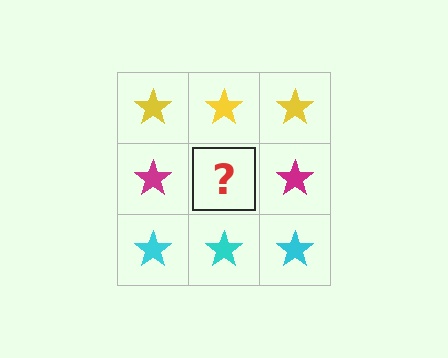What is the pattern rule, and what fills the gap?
The rule is that each row has a consistent color. The gap should be filled with a magenta star.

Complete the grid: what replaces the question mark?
The question mark should be replaced with a magenta star.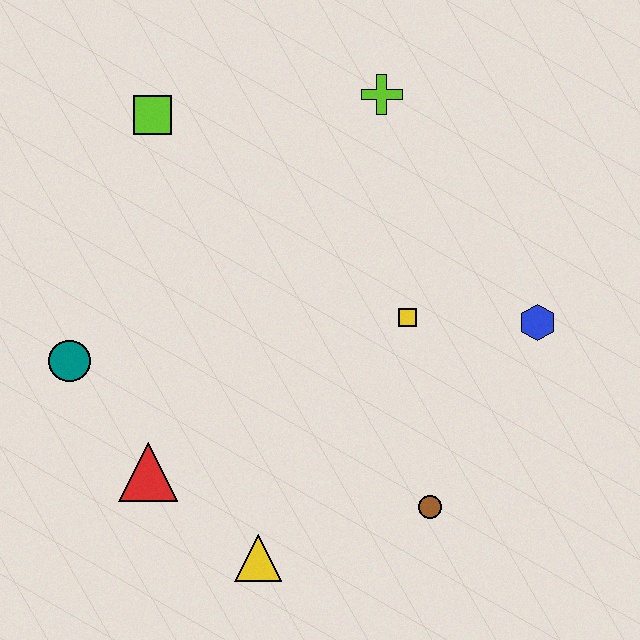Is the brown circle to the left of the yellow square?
No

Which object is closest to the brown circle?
The yellow triangle is closest to the brown circle.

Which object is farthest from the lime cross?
The yellow triangle is farthest from the lime cross.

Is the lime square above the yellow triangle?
Yes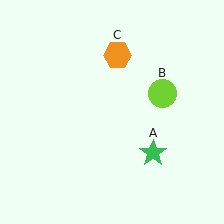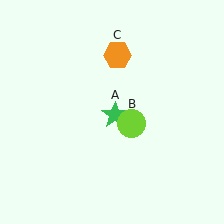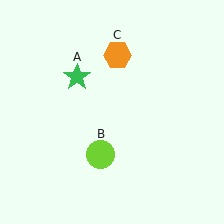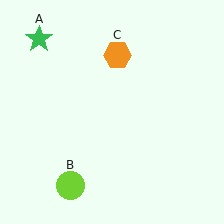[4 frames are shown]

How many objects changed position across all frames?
2 objects changed position: green star (object A), lime circle (object B).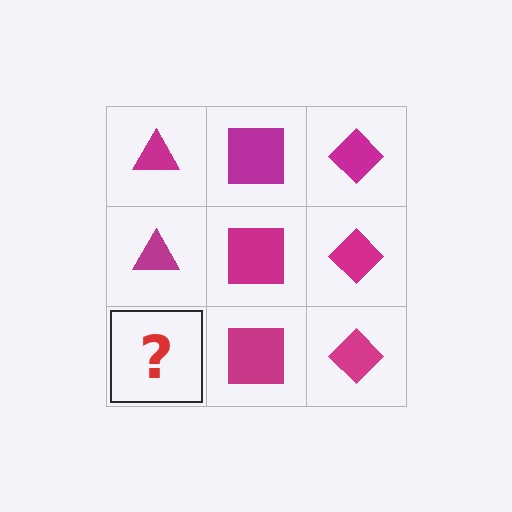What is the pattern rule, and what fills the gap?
The rule is that each column has a consistent shape. The gap should be filled with a magenta triangle.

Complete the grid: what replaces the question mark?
The question mark should be replaced with a magenta triangle.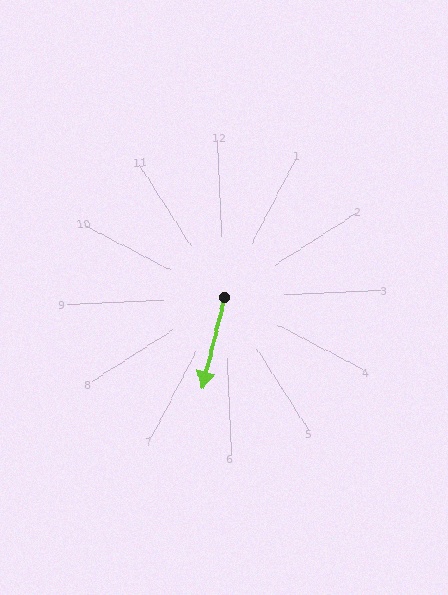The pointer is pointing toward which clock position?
Roughly 7 o'clock.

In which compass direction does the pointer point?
South.